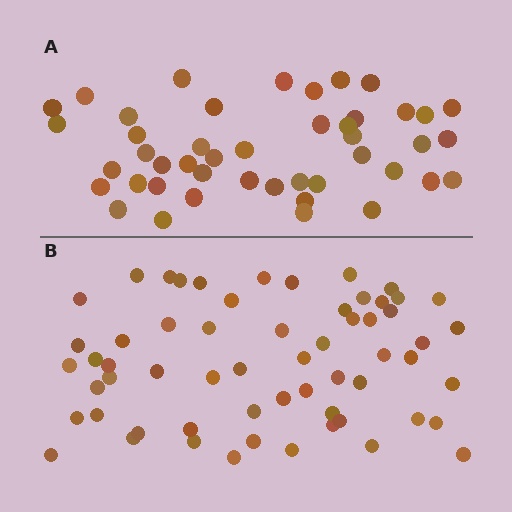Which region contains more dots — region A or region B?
Region B (the bottom region) has more dots.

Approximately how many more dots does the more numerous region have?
Region B has approximately 15 more dots than region A.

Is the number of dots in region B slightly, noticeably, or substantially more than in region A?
Region B has noticeably more, but not dramatically so. The ratio is roughly 1.3 to 1.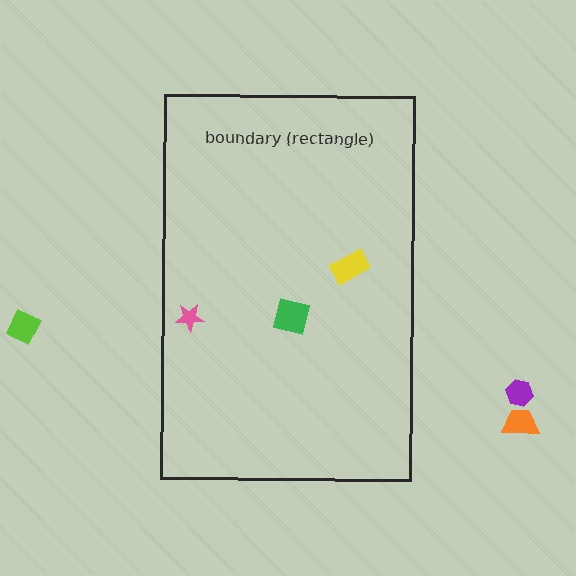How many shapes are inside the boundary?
3 inside, 3 outside.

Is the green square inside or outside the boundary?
Inside.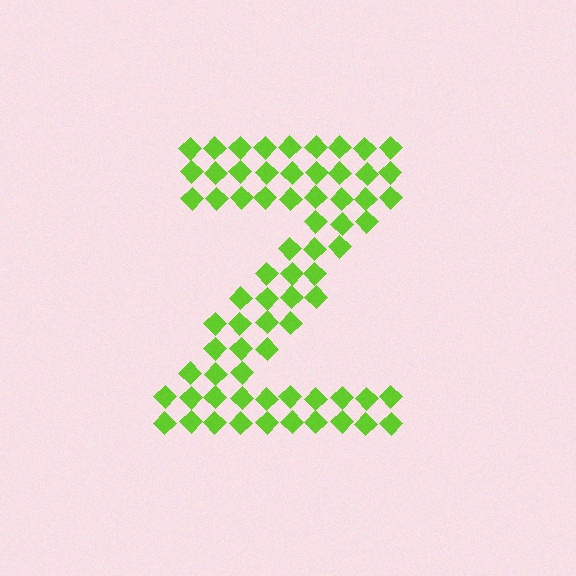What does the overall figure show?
The overall figure shows the letter Z.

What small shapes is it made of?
It is made of small diamonds.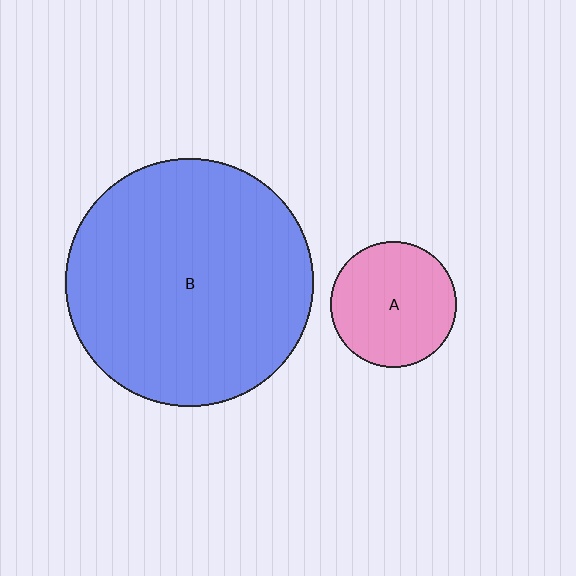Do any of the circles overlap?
No, none of the circles overlap.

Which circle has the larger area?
Circle B (blue).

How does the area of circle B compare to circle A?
Approximately 3.9 times.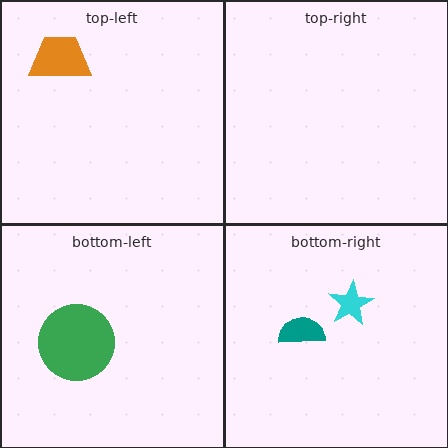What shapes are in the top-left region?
The orange trapezoid.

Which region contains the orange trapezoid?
The top-left region.